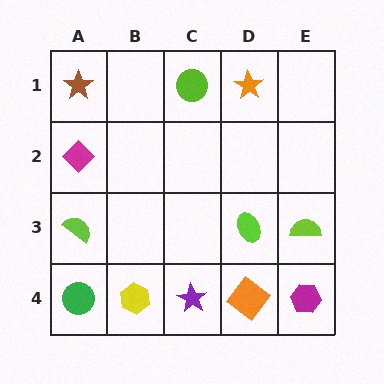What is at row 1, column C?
A lime circle.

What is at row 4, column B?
A yellow hexagon.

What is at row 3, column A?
A lime semicircle.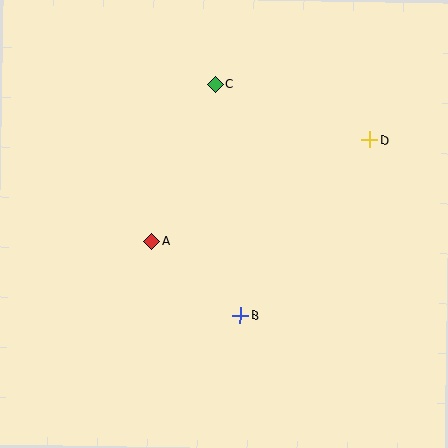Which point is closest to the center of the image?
Point A at (151, 241) is closest to the center.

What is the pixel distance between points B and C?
The distance between B and C is 233 pixels.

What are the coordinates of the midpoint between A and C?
The midpoint between A and C is at (184, 163).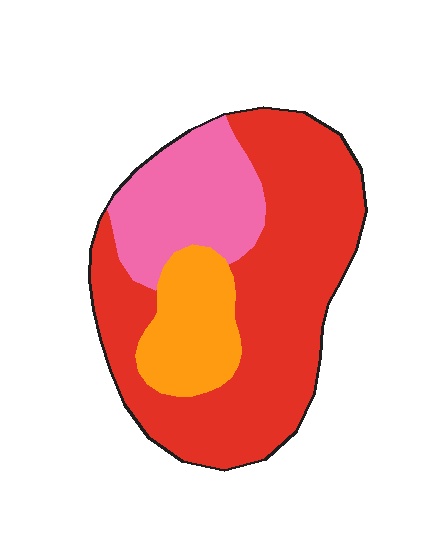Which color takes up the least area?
Orange, at roughly 15%.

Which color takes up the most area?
Red, at roughly 60%.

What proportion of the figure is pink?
Pink takes up about one quarter (1/4) of the figure.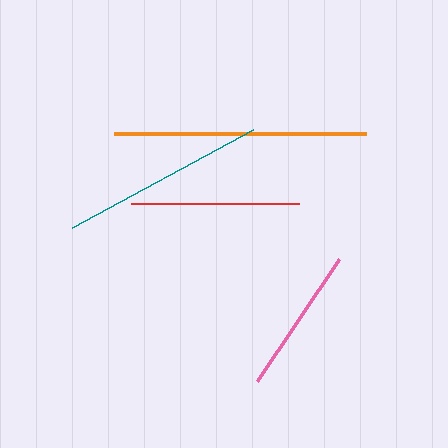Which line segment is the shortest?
The pink line is the shortest at approximately 147 pixels.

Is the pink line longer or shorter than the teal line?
The teal line is longer than the pink line.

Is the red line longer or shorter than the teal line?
The teal line is longer than the red line.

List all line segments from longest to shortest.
From longest to shortest: orange, teal, red, pink.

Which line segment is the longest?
The orange line is the longest at approximately 252 pixels.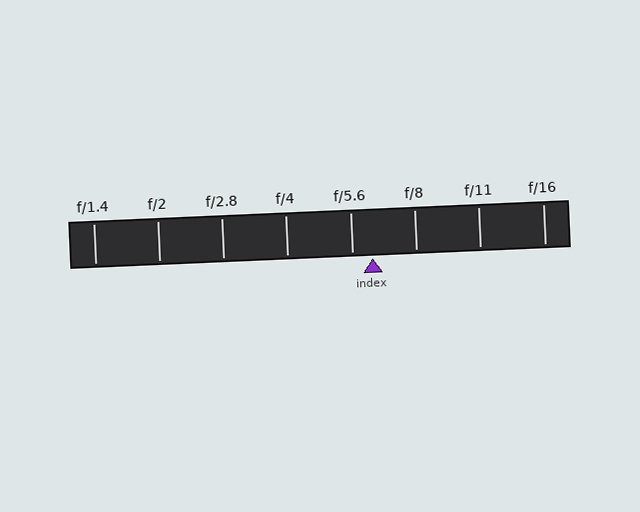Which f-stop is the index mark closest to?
The index mark is closest to f/5.6.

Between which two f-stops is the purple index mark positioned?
The index mark is between f/5.6 and f/8.